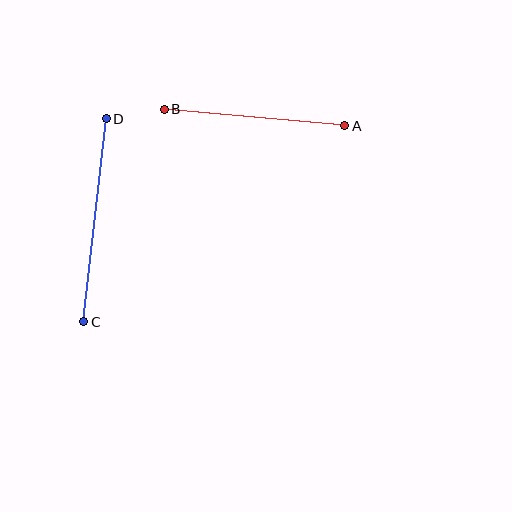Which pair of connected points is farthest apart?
Points C and D are farthest apart.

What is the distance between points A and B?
The distance is approximately 181 pixels.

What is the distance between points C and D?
The distance is approximately 204 pixels.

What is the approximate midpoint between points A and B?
The midpoint is at approximately (255, 117) pixels.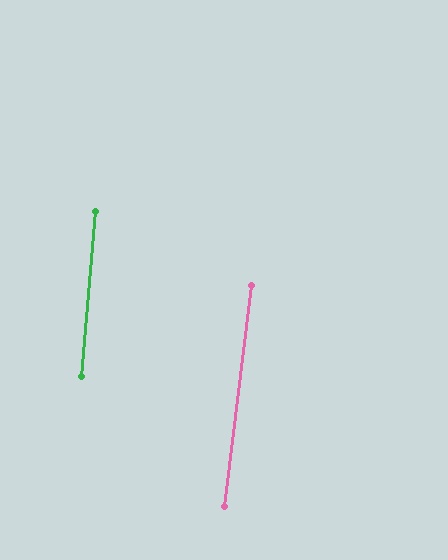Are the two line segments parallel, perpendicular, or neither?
Parallel — their directions differ by only 1.9°.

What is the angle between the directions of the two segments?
Approximately 2 degrees.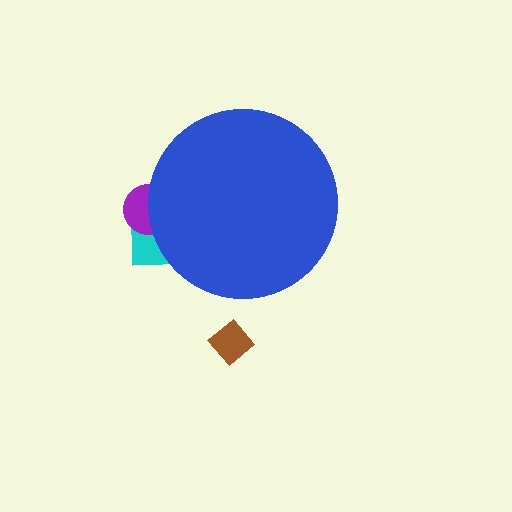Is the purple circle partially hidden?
Yes, the purple circle is partially hidden behind the blue circle.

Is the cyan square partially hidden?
Yes, the cyan square is partially hidden behind the blue circle.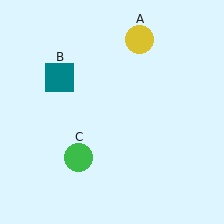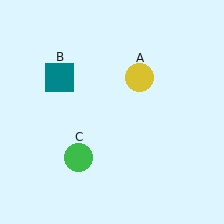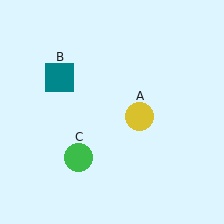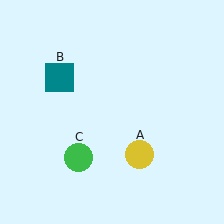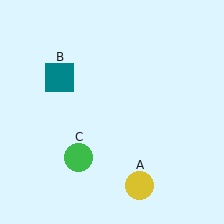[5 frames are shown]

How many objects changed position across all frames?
1 object changed position: yellow circle (object A).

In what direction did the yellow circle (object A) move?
The yellow circle (object A) moved down.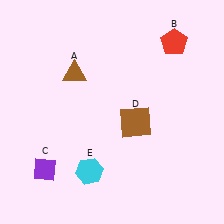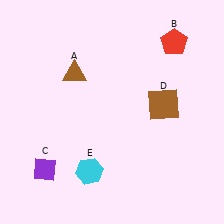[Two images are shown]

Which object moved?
The brown square (D) moved right.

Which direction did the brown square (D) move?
The brown square (D) moved right.